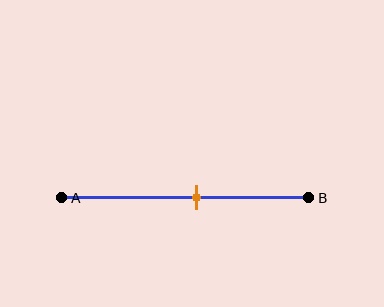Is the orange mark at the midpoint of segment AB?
No, the mark is at about 55% from A, not at the 50% midpoint.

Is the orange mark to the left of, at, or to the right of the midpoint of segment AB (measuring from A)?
The orange mark is to the right of the midpoint of segment AB.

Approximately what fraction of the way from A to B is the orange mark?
The orange mark is approximately 55% of the way from A to B.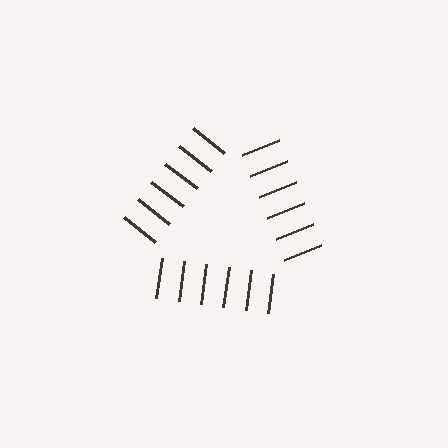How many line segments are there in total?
18 — 6 along each of the 3 edges.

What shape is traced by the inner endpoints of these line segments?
An illusory triangle — the line segments terminate on its edges but no continuous stroke is drawn.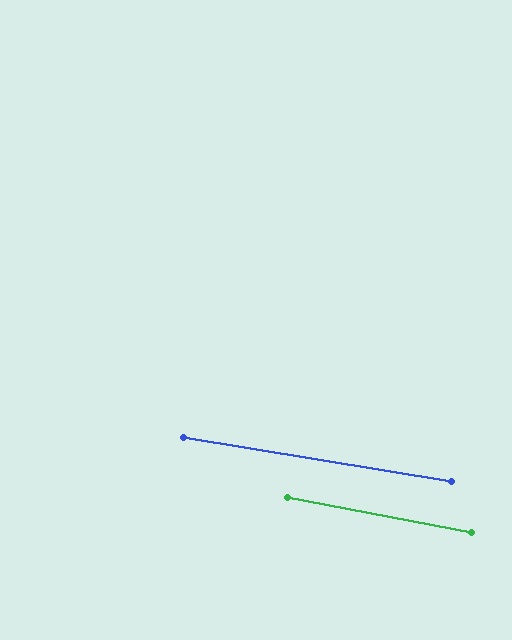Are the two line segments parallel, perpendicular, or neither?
Parallel — their directions differ by only 1.6°.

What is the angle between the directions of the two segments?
Approximately 2 degrees.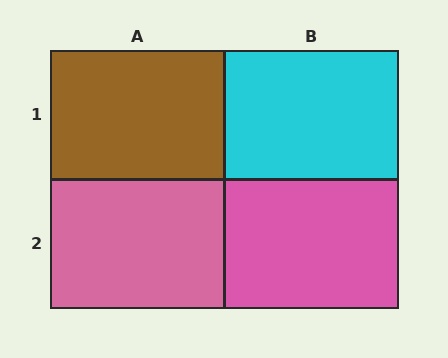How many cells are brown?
1 cell is brown.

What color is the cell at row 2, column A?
Pink.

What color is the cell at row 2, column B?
Pink.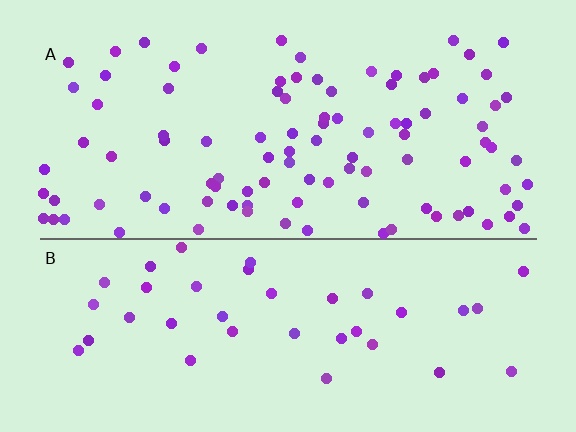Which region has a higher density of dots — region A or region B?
A (the top).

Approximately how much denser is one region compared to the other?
Approximately 2.5× — region A over region B.